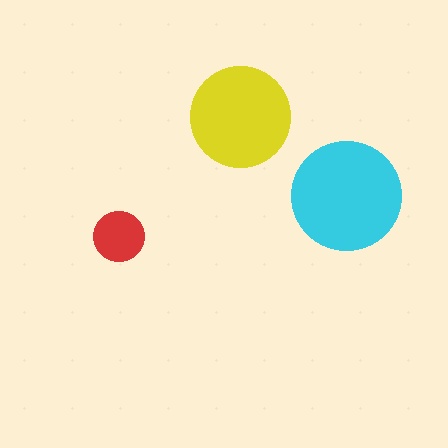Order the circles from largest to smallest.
the cyan one, the yellow one, the red one.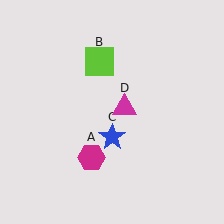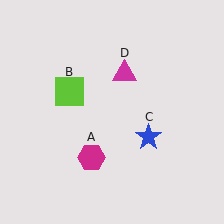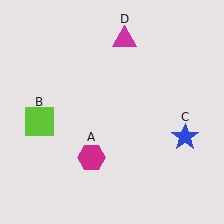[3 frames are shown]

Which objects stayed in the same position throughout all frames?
Magenta hexagon (object A) remained stationary.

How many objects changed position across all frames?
3 objects changed position: lime square (object B), blue star (object C), magenta triangle (object D).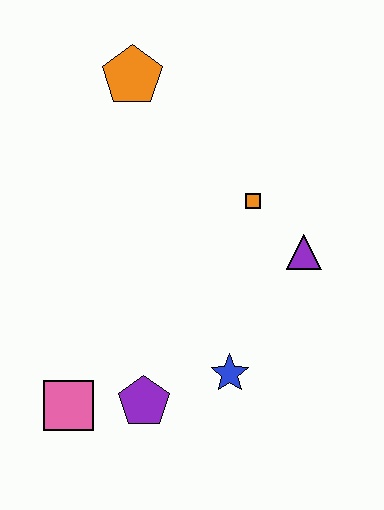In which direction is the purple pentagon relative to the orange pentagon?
The purple pentagon is below the orange pentagon.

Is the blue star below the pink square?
No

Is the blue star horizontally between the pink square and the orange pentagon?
No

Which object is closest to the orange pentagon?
The orange square is closest to the orange pentagon.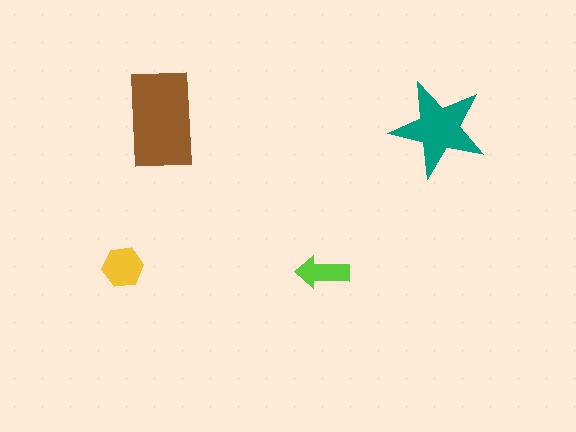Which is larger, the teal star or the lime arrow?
The teal star.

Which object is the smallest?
The lime arrow.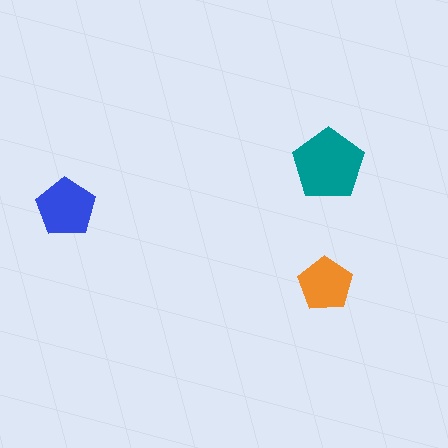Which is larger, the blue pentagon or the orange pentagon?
The blue one.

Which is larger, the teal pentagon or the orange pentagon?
The teal one.